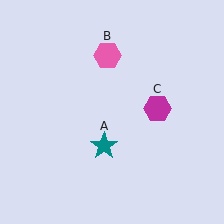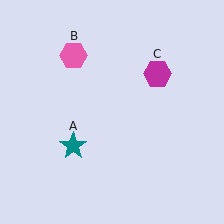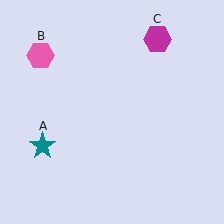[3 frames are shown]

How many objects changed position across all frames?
3 objects changed position: teal star (object A), pink hexagon (object B), magenta hexagon (object C).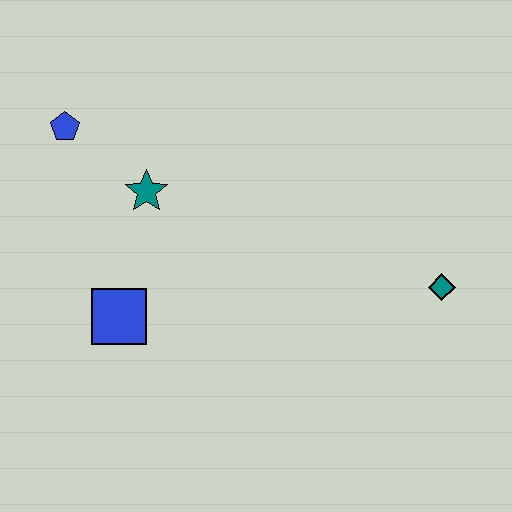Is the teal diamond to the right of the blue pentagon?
Yes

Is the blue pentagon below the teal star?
No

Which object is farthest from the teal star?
The teal diamond is farthest from the teal star.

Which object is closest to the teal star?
The blue pentagon is closest to the teal star.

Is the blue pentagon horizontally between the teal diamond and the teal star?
No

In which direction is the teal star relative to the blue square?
The teal star is above the blue square.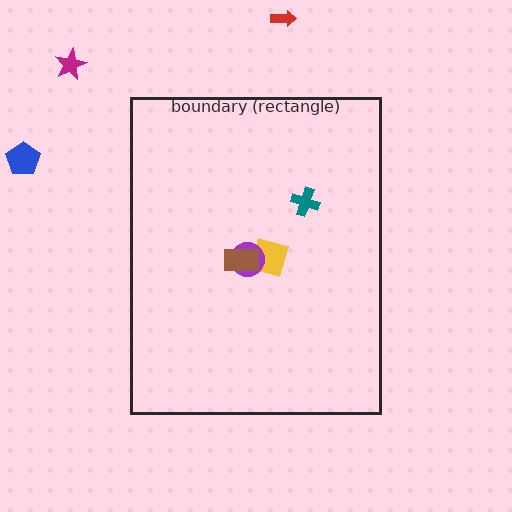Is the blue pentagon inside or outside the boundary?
Outside.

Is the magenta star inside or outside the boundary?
Outside.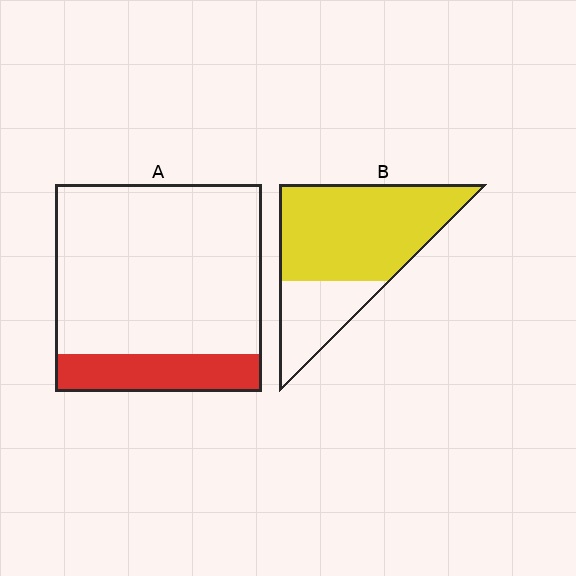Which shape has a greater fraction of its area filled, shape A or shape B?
Shape B.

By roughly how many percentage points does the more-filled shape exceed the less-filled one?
By roughly 55 percentage points (B over A).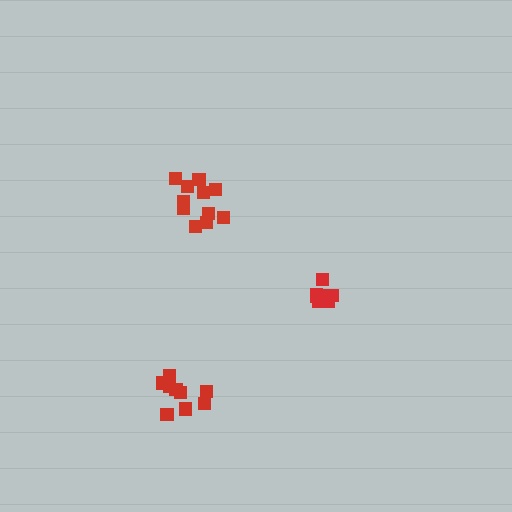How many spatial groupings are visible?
There are 3 spatial groupings.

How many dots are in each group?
Group 1: 7 dots, Group 2: 11 dots, Group 3: 9 dots (27 total).